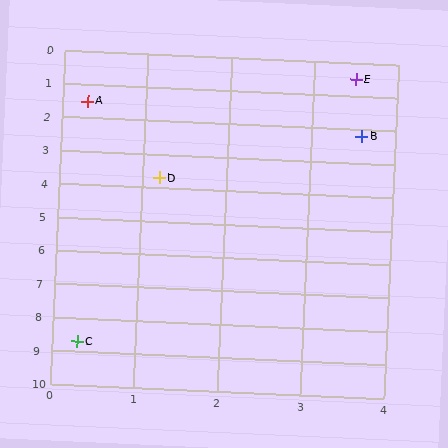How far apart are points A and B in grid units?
Points A and B are about 3.4 grid units apart.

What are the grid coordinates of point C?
Point C is at approximately (0.3, 8.7).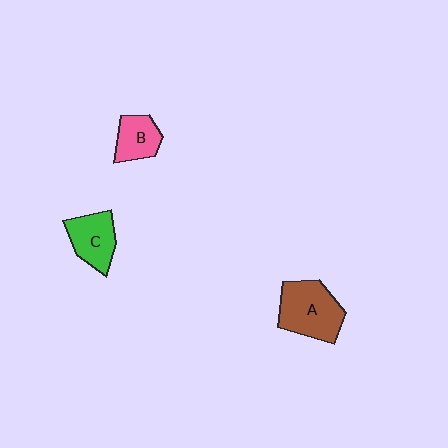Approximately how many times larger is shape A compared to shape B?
Approximately 1.8 times.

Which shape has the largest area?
Shape A (brown).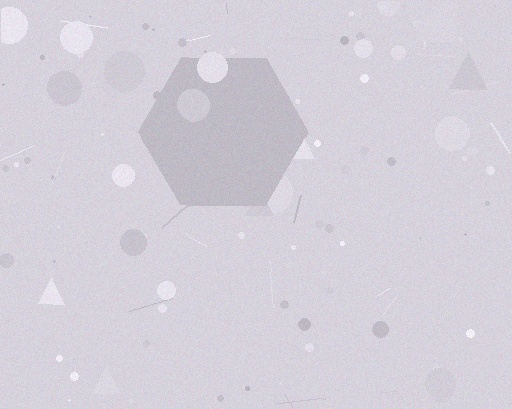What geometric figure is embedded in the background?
A hexagon is embedded in the background.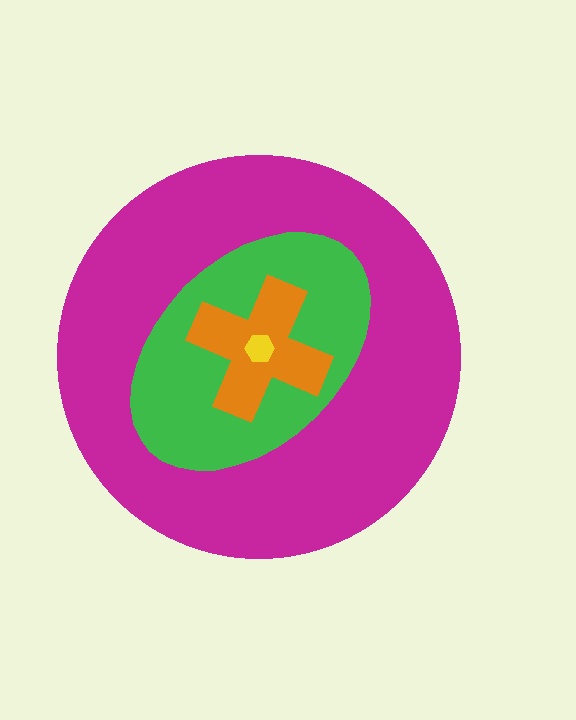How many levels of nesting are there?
4.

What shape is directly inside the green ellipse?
The orange cross.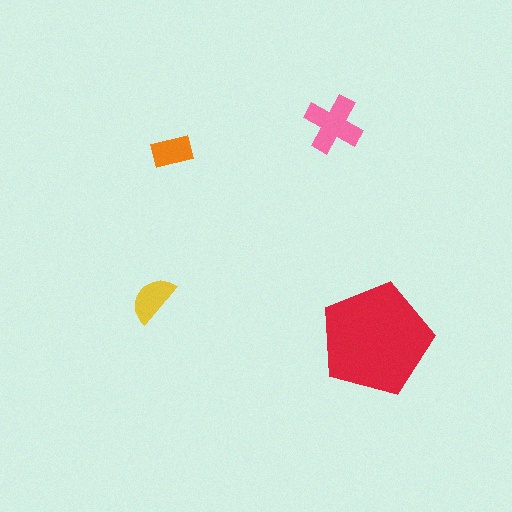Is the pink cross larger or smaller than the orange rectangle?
Larger.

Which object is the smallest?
The orange rectangle.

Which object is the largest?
The red pentagon.